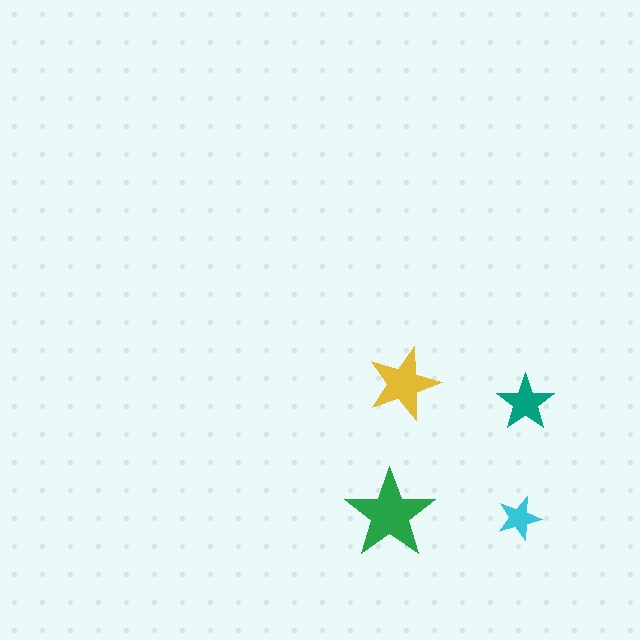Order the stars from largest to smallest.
the green one, the yellow one, the teal one, the cyan one.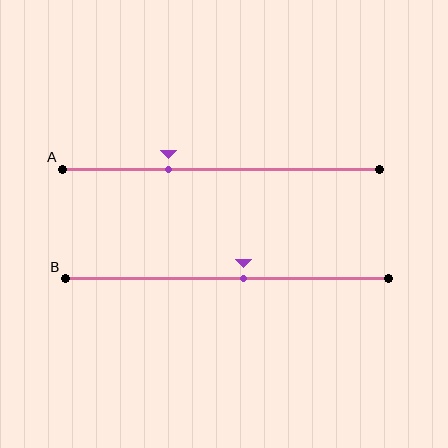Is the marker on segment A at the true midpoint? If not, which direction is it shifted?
No, the marker on segment A is shifted to the left by about 17% of the segment length.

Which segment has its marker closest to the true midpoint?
Segment B has its marker closest to the true midpoint.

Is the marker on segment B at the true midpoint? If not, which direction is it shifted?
No, the marker on segment B is shifted to the right by about 5% of the segment length.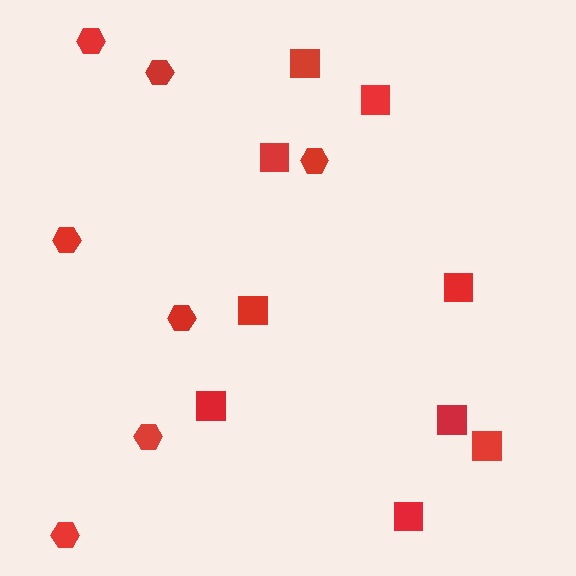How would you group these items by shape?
There are 2 groups: one group of squares (9) and one group of hexagons (7).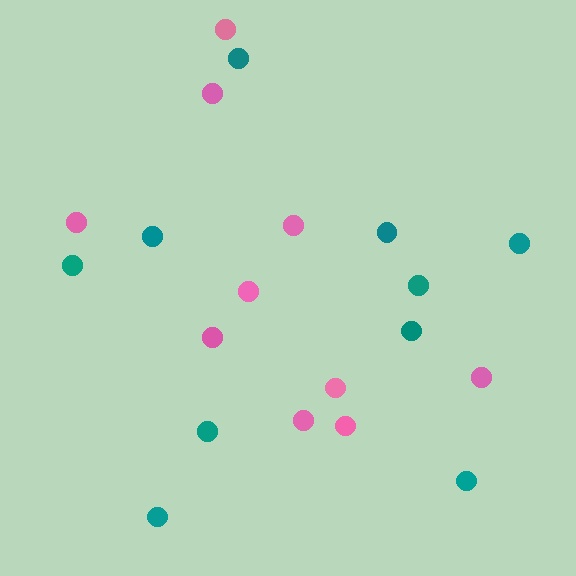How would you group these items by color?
There are 2 groups: one group of pink circles (10) and one group of teal circles (10).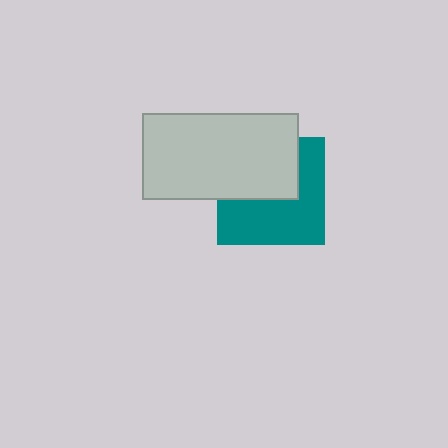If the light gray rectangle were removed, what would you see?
You would see the complete teal square.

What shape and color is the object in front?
The object in front is a light gray rectangle.